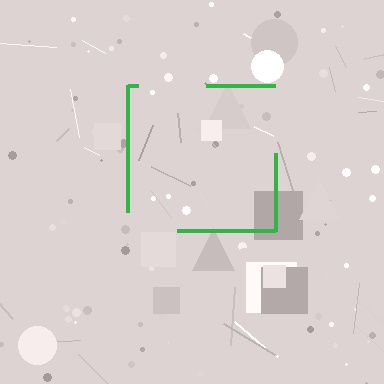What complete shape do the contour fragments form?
The contour fragments form a square.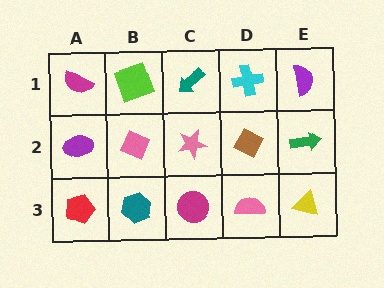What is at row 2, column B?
A pink diamond.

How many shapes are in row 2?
5 shapes.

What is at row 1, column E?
A purple semicircle.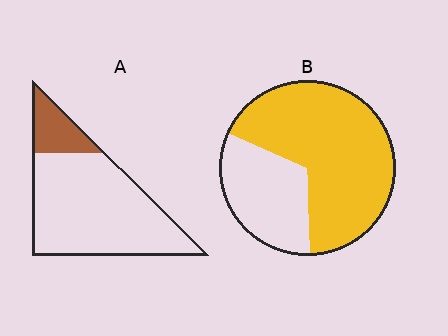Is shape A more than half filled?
No.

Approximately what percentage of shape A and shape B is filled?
A is approximately 15% and B is approximately 70%.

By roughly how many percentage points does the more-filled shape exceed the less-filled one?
By roughly 50 percentage points (B over A).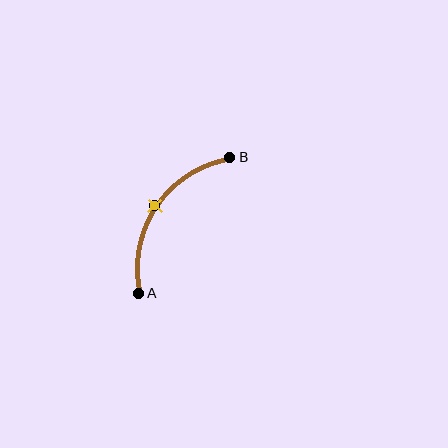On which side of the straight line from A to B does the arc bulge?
The arc bulges above and to the left of the straight line connecting A and B.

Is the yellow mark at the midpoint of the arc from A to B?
Yes. The yellow mark lies on the arc at equal arc-length from both A and B — it is the arc midpoint.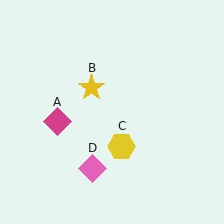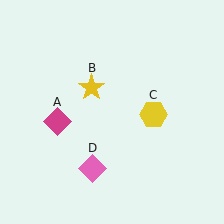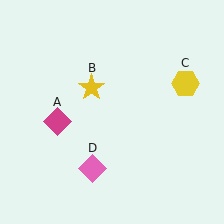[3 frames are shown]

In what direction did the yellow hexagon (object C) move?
The yellow hexagon (object C) moved up and to the right.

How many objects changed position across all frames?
1 object changed position: yellow hexagon (object C).